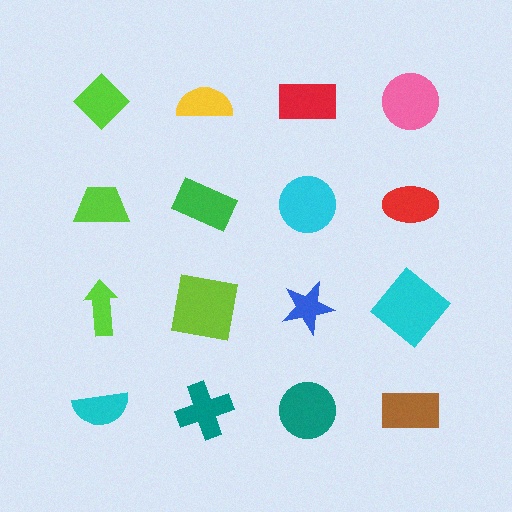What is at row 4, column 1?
A cyan semicircle.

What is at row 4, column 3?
A teal circle.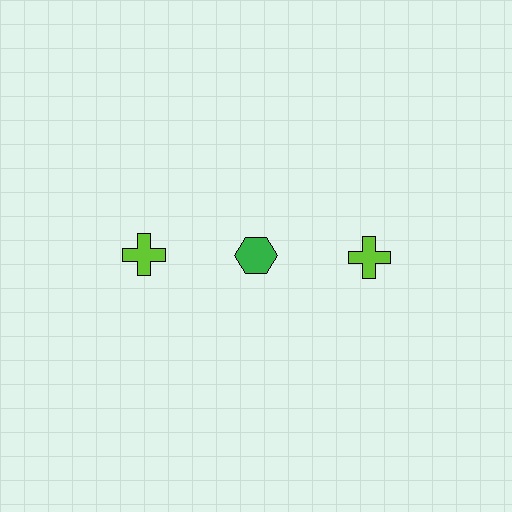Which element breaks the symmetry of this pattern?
The green hexagon in the top row, second from left column breaks the symmetry. All other shapes are lime crosses.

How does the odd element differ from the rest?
It differs in both color (green instead of lime) and shape (hexagon instead of cross).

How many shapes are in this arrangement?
There are 3 shapes arranged in a grid pattern.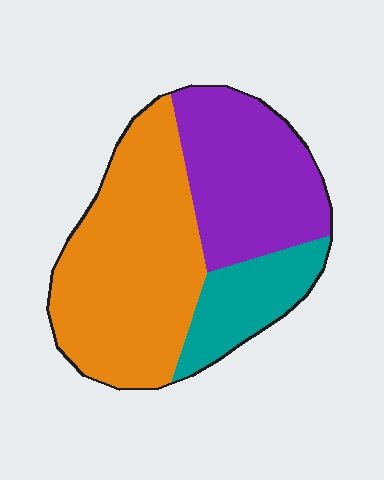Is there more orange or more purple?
Orange.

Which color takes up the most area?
Orange, at roughly 50%.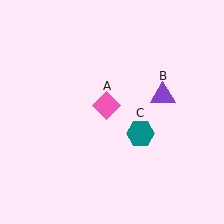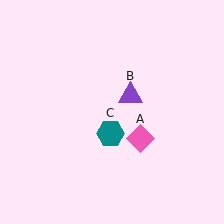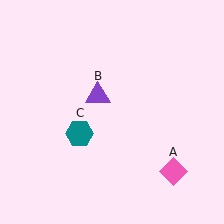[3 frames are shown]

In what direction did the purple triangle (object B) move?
The purple triangle (object B) moved left.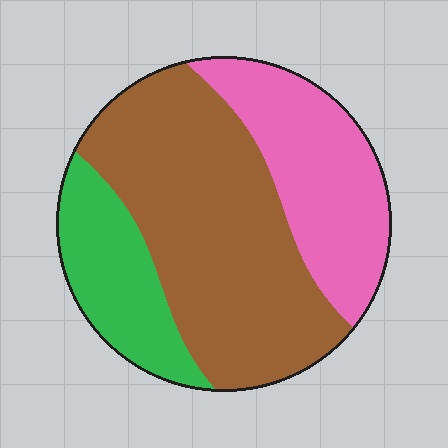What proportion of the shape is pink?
Pink takes up about one quarter (1/4) of the shape.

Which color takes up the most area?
Brown, at roughly 55%.